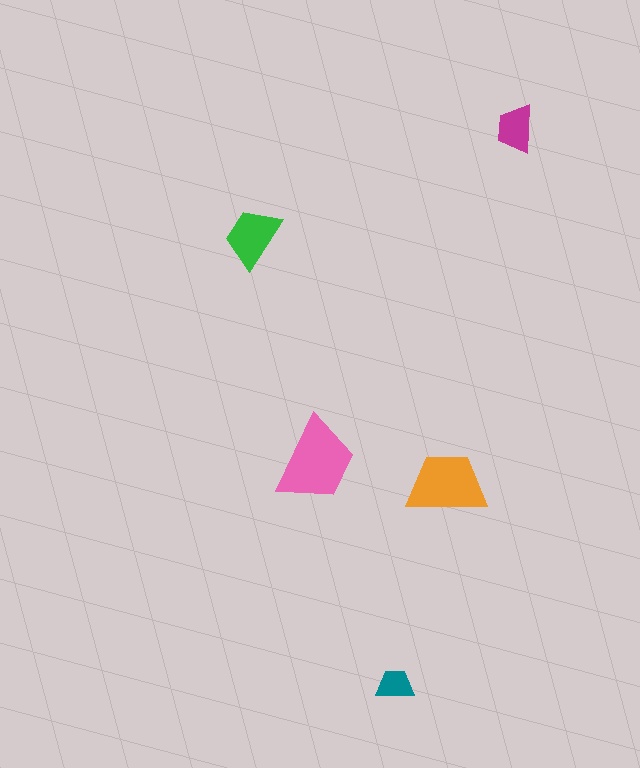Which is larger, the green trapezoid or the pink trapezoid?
The pink one.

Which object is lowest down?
The teal trapezoid is bottommost.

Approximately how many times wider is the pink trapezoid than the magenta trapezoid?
About 2 times wider.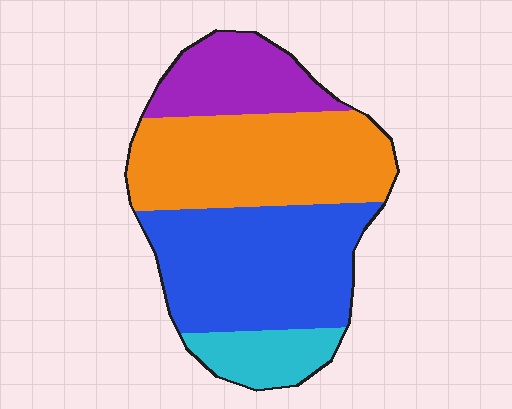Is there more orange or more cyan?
Orange.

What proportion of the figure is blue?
Blue covers roughly 35% of the figure.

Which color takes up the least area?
Cyan, at roughly 10%.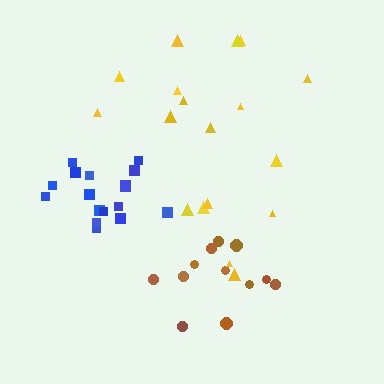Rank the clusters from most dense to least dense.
blue, brown, yellow.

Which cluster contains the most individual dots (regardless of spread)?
Yellow (18).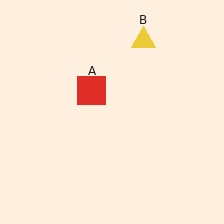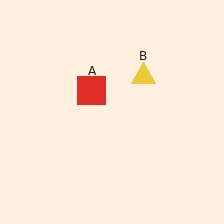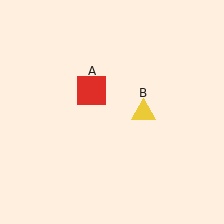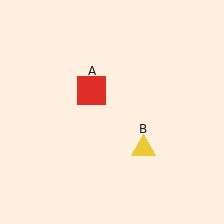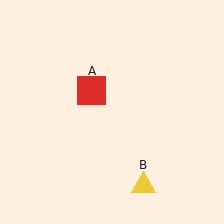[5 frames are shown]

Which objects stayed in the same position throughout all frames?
Red square (object A) remained stationary.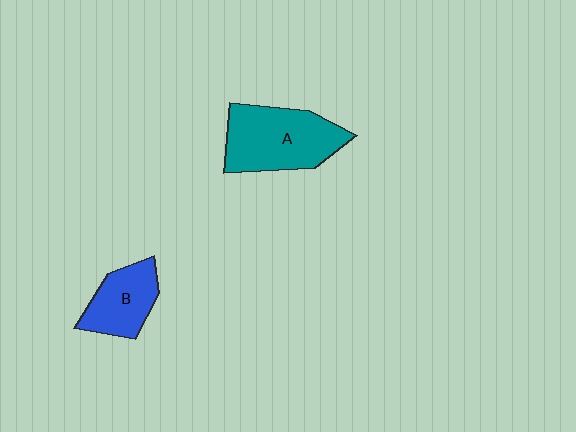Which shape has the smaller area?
Shape B (blue).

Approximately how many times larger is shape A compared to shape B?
Approximately 1.6 times.